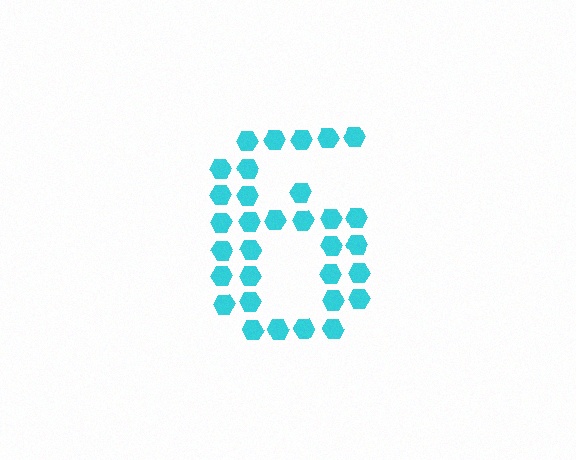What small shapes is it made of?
It is made of small hexagons.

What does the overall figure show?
The overall figure shows the digit 6.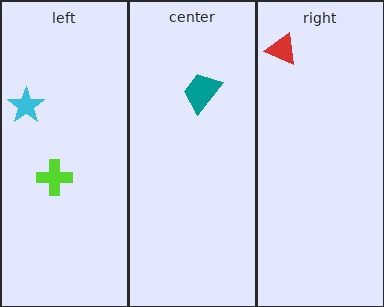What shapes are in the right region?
The red triangle.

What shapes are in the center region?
The teal trapezoid.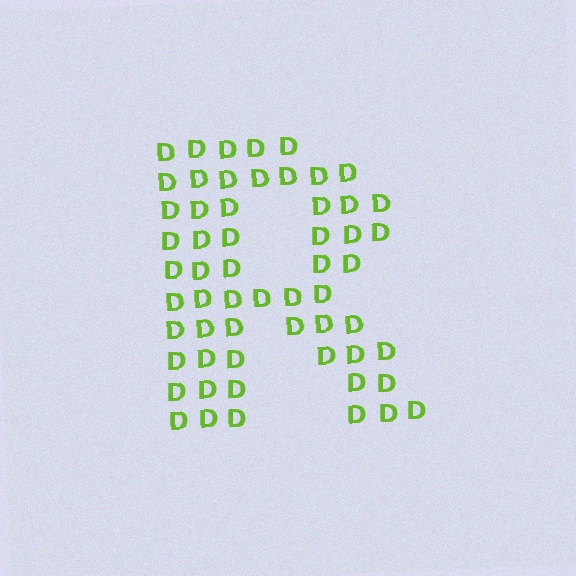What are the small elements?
The small elements are letter D's.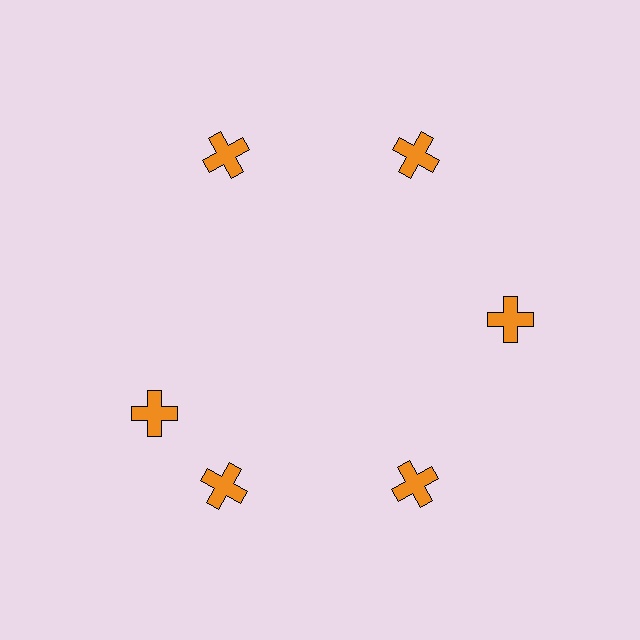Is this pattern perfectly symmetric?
No. The 6 orange crosses are arranged in a ring, but one element near the 9 o'clock position is rotated out of alignment along the ring, breaking the 6-fold rotational symmetry.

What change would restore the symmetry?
The symmetry would be restored by rotating it back into even spacing with its neighbors so that all 6 crosses sit at equal angles and equal distance from the center.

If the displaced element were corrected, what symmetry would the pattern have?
It would have 6-fold rotational symmetry — the pattern would map onto itself every 60 degrees.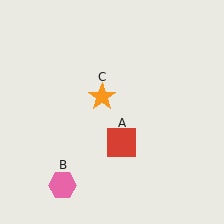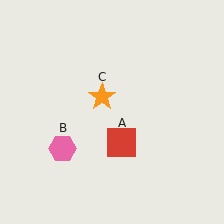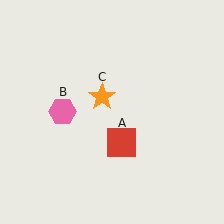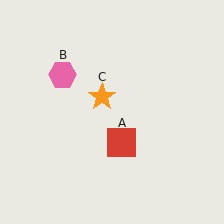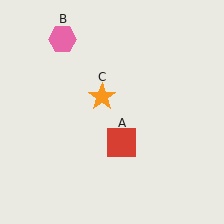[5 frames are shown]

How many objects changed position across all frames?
1 object changed position: pink hexagon (object B).